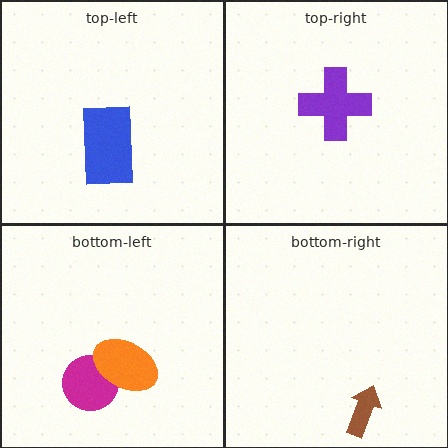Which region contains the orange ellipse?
The bottom-left region.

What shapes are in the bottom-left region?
The magenta circle, the orange ellipse.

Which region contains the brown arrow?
The bottom-right region.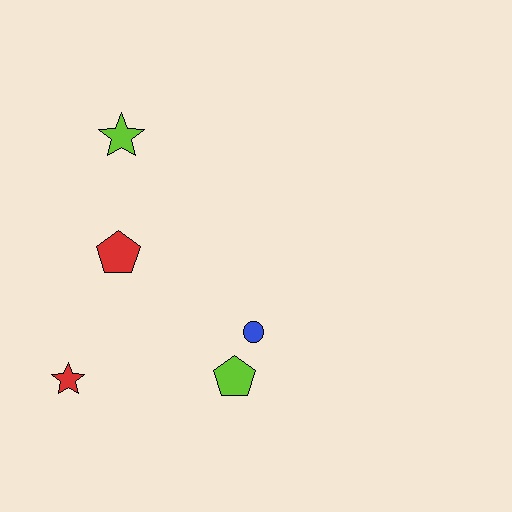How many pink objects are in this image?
There are no pink objects.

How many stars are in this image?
There are 2 stars.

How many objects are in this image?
There are 5 objects.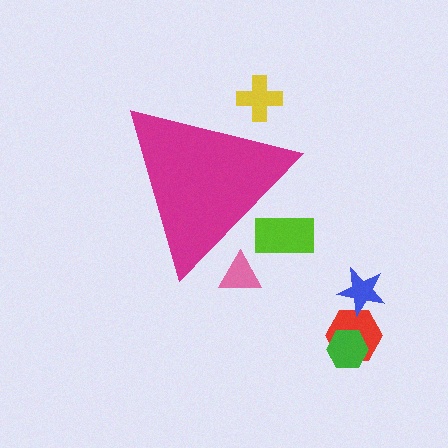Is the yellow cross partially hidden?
Yes, the yellow cross is partially hidden behind the magenta triangle.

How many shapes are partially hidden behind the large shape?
3 shapes are partially hidden.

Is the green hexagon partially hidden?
No, the green hexagon is fully visible.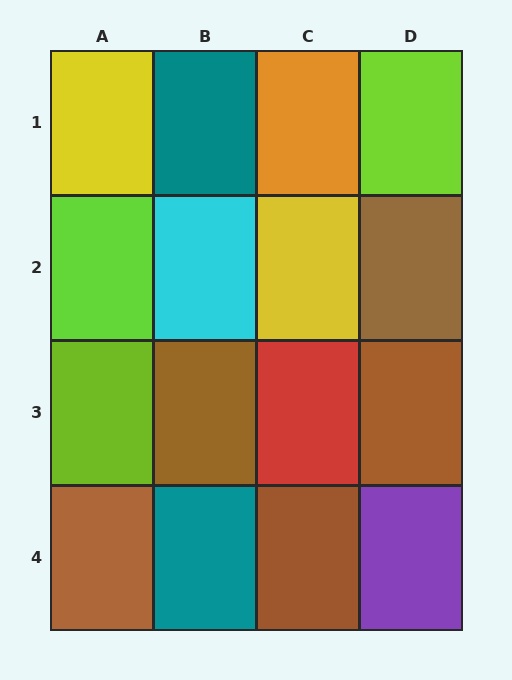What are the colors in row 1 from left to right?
Yellow, teal, orange, lime.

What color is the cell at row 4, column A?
Brown.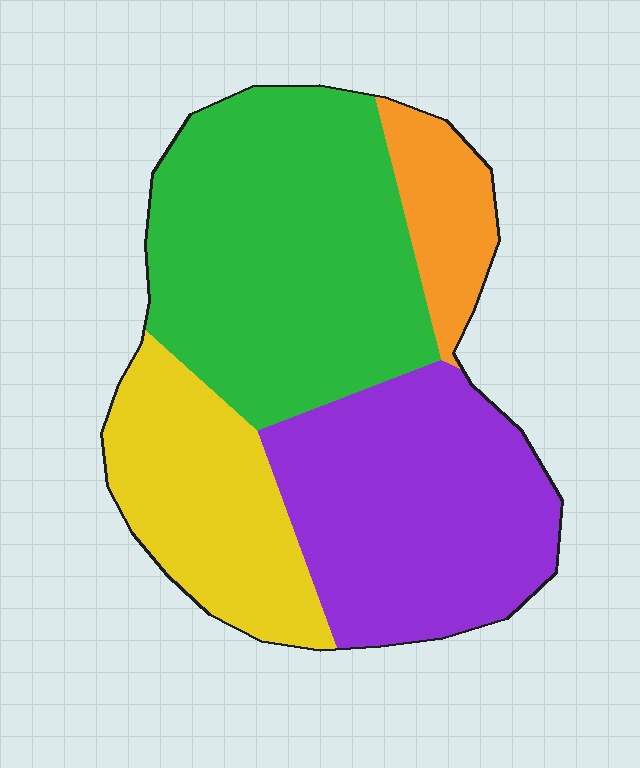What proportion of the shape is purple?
Purple covers about 30% of the shape.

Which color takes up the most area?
Green, at roughly 40%.